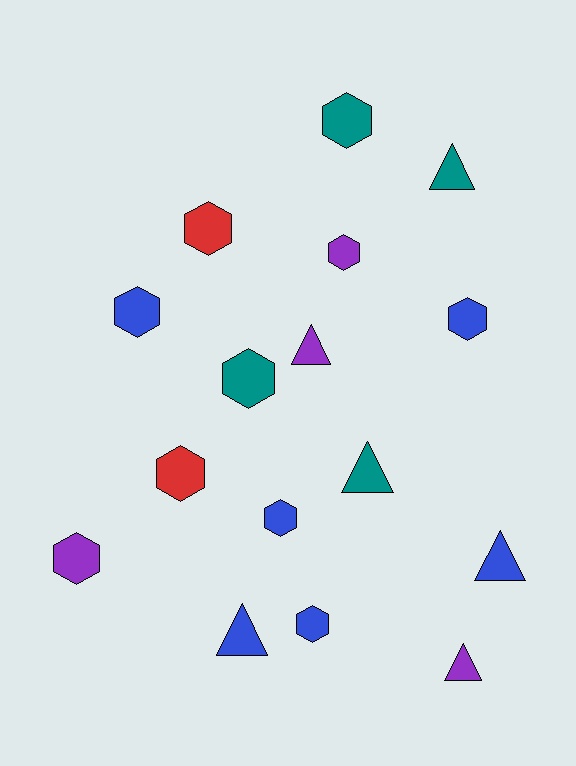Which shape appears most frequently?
Hexagon, with 10 objects.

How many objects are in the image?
There are 16 objects.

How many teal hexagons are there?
There are 2 teal hexagons.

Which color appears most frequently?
Blue, with 6 objects.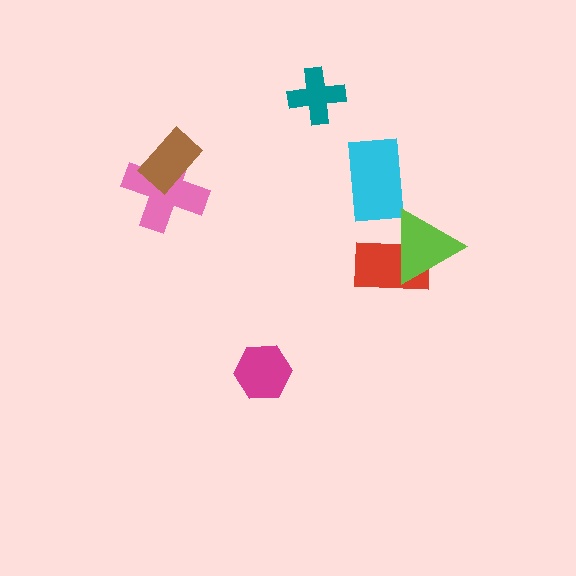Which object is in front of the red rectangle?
The lime triangle is in front of the red rectangle.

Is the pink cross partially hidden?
Yes, it is partially covered by another shape.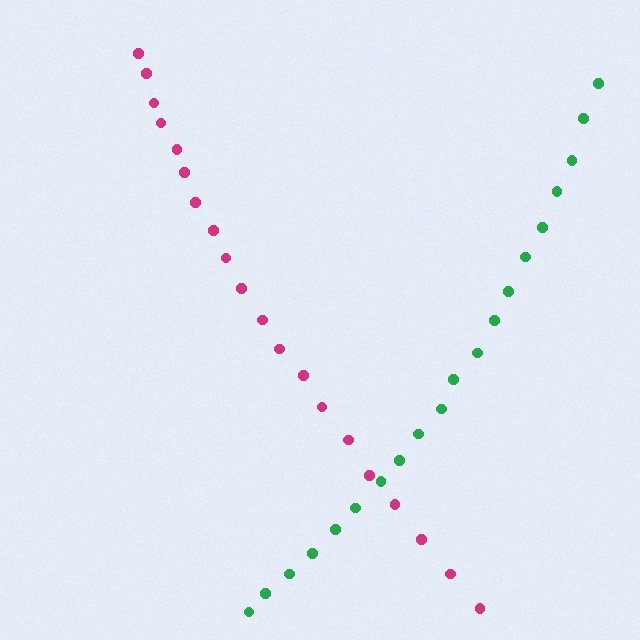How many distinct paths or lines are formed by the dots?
There are 2 distinct paths.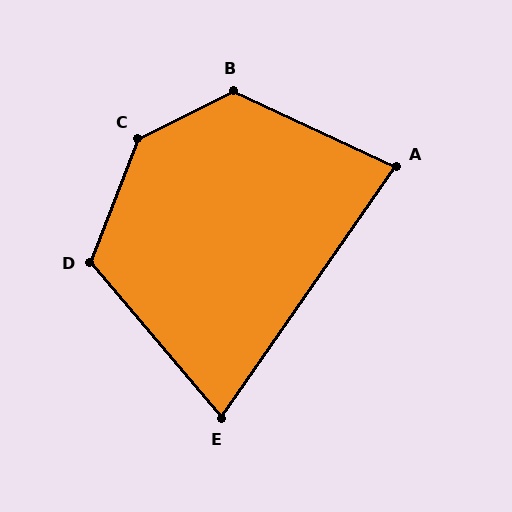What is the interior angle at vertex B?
Approximately 129 degrees (obtuse).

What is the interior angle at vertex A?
Approximately 80 degrees (acute).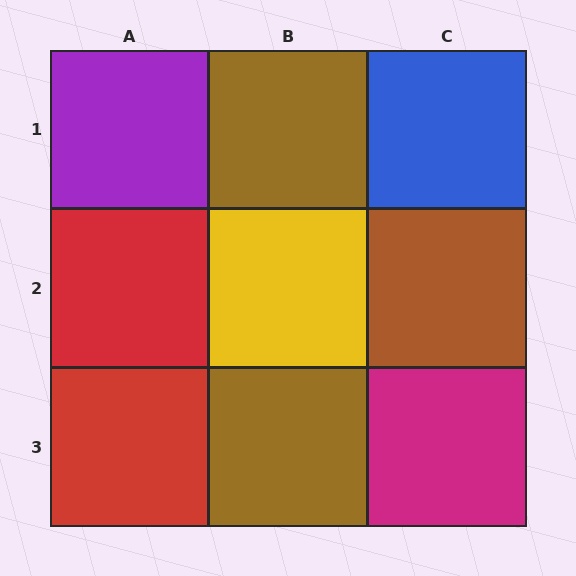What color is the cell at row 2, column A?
Red.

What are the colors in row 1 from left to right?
Purple, brown, blue.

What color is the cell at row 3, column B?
Brown.